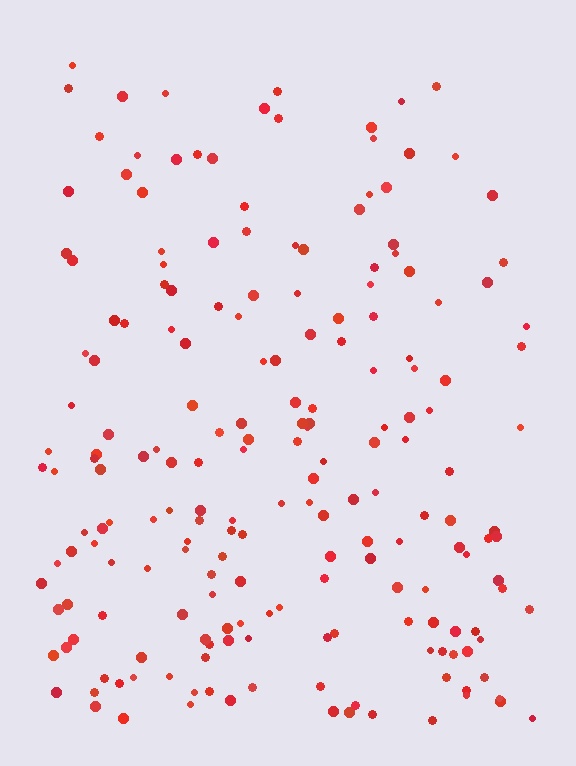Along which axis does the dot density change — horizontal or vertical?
Vertical.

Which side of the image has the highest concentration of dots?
The bottom.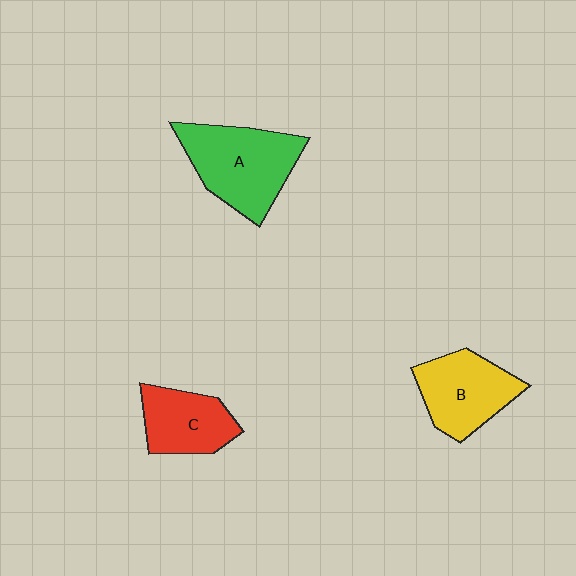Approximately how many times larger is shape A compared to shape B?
Approximately 1.2 times.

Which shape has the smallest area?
Shape C (red).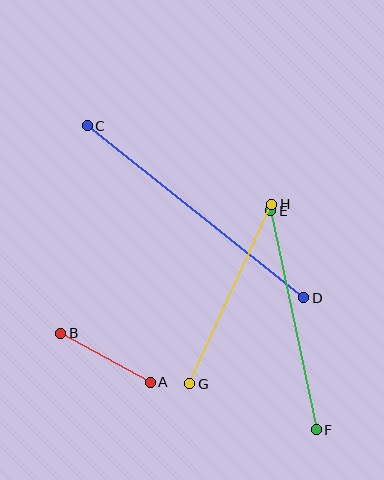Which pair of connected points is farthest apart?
Points C and D are farthest apart.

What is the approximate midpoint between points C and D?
The midpoint is at approximately (195, 212) pixels.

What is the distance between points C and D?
The distance is approximately 276 pixels.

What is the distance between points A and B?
The distance is approximately 102 pixels.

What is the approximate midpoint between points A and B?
The midpoint is at approximately (105, 358) pixels.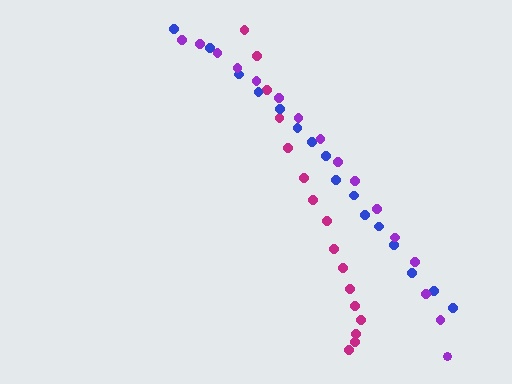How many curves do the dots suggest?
There are 3 distinct paths.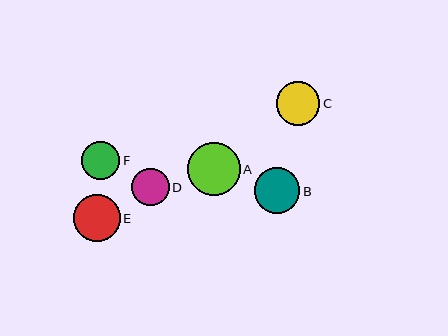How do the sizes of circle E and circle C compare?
Circle E and circle C are approximately the same size.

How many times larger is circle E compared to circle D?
Circle E is approximately 1.2 times the size of circle D.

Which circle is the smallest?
Circle D is the smallest with a size of approximately 38 pixels.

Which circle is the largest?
Circle A is the largest with a size of approximately 53 pixels.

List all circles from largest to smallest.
From largest to smallest: A, E, B, C, F, D.